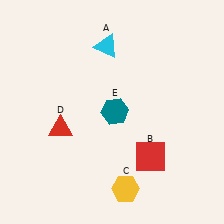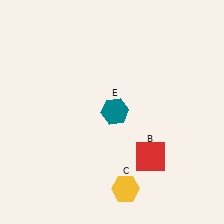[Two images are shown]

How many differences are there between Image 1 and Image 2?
There are 2 differences between the two images.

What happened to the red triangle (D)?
The red triangle (D) was removed in Image 2. It was in the bottom-left area of Image 1.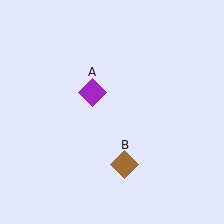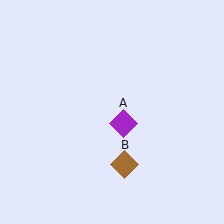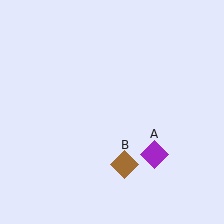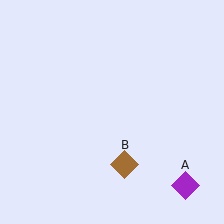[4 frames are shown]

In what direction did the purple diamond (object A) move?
The purple diamond (object A) moved down and to the right.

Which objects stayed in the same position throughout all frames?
Brown diamond (object B) remained stationary.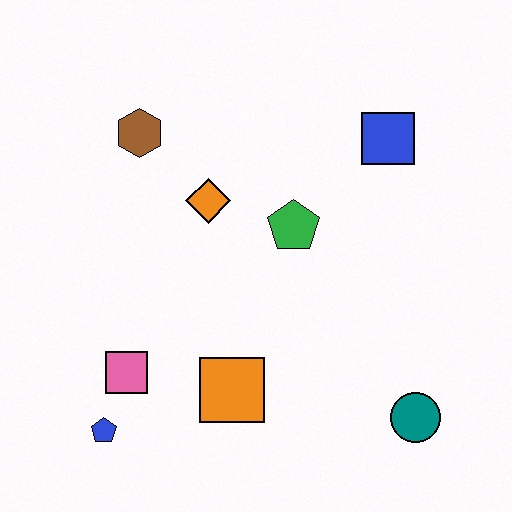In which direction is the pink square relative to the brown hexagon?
The pink square is below the brown hexagon.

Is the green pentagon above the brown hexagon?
No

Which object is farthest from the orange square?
The blue square is farthest from the orange square.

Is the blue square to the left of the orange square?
No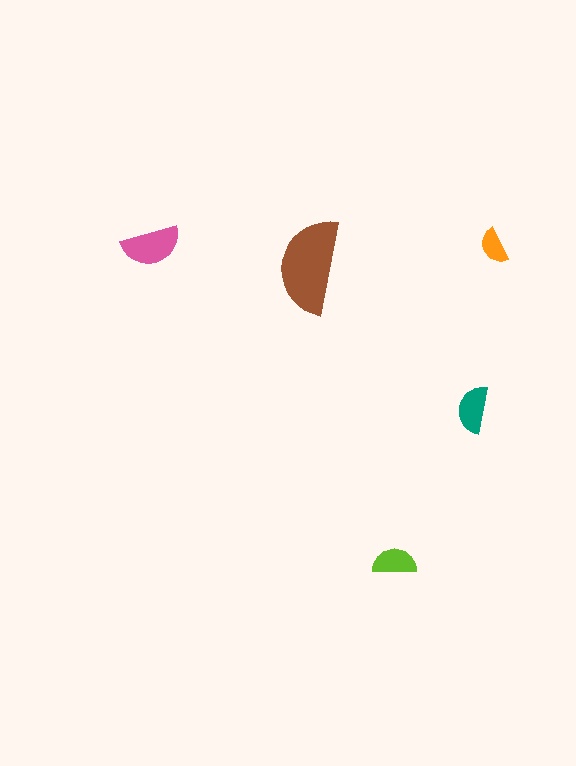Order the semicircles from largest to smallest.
the brown one, the pink one, the teal one, the lime one, the orange one.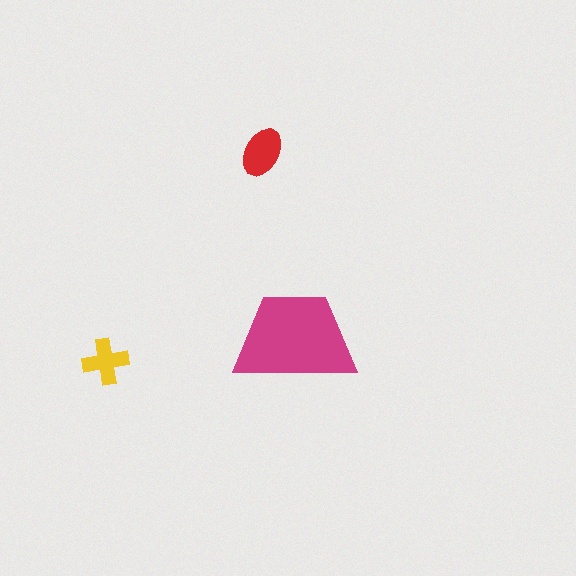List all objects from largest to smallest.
The magenta trapezoid, the red ellipse, the yellow cross.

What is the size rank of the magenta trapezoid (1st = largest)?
1st.